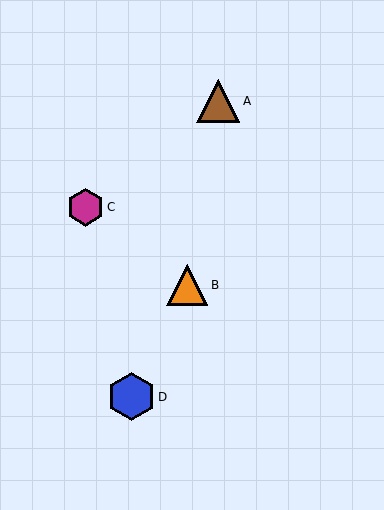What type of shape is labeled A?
Shape A is a brown triangle.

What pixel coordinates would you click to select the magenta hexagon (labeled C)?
Click at (85, 207) to select the magenta hexagon C.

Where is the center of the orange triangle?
The center of the orange triangle is at (187, 285).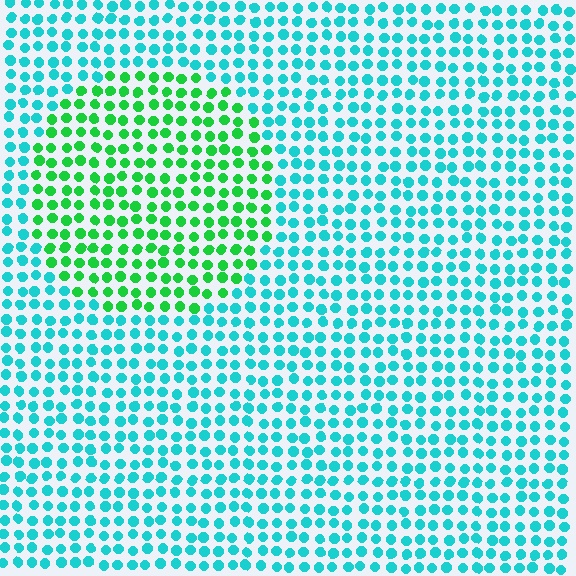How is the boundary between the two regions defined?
The boundary is defined purely by a slight shift in hue (about 48 degrees). Spacing, size, and orientation are identical on both sides.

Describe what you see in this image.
The image is filled with small cyan elements in a uniform arrangement. A circle-shaped region is visible where the elements are tinted to a slightly different hue, forming a subtle color boundary.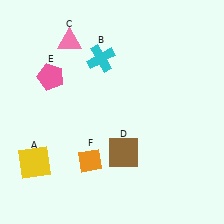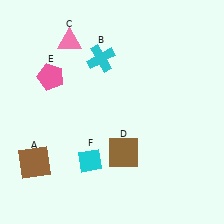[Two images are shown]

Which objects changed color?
A changed from yellow to brown. F changed from orange to cyan.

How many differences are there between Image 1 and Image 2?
There are 2 differences between the two images.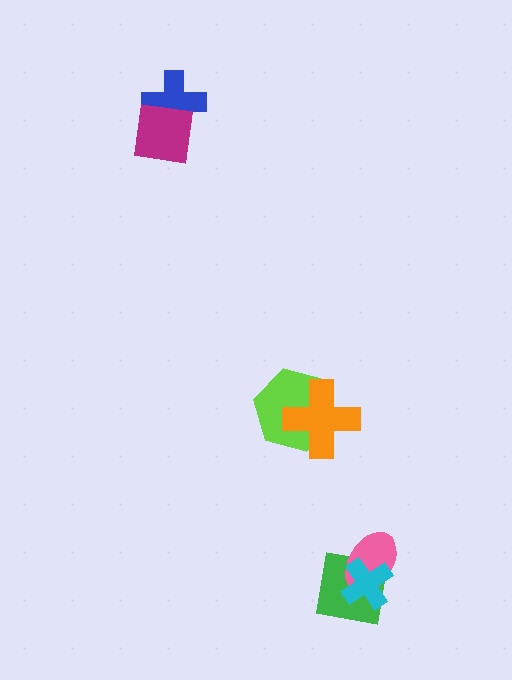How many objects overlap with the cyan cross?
2 objects overlap with the cyan cross.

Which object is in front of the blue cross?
The magenta square is in front of the blue cross.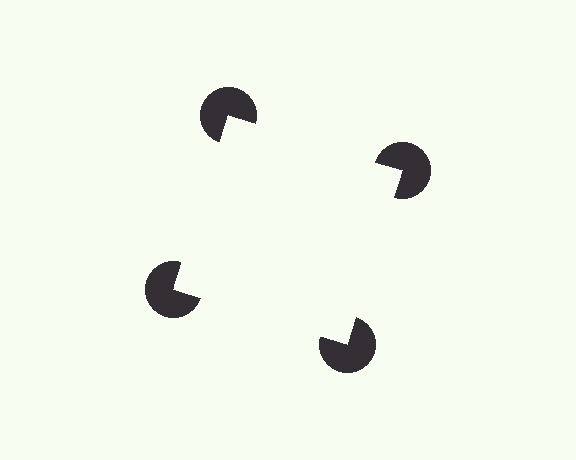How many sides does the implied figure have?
4 sides.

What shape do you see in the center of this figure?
An illusory square — its edges are inferred from the aligned wedge cuts in the pac-man discs, not physically drawn.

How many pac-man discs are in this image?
There are 4 — one at each vertex of the illusory square.